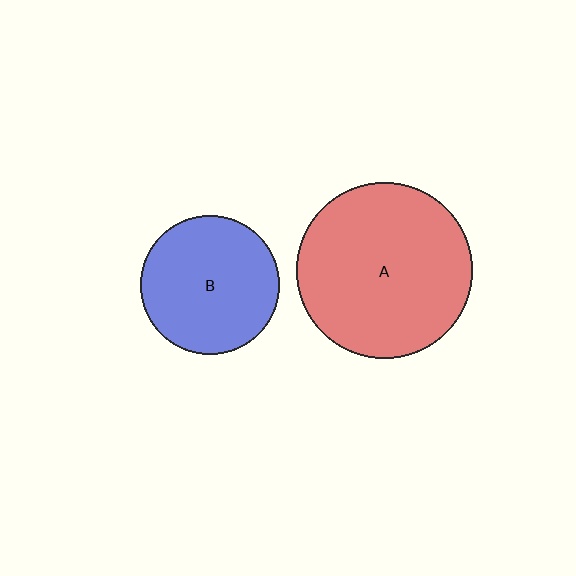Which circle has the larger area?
Circle A (red).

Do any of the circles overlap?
No, none of the circles overlap.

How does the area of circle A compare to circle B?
Approximately 1.6 times.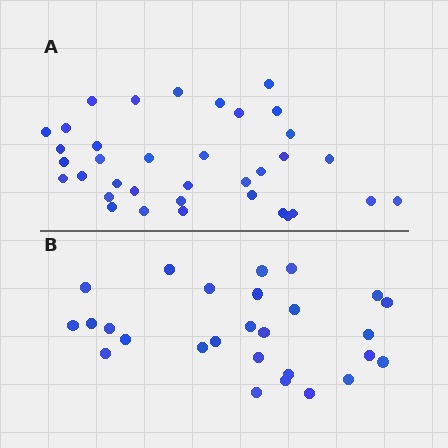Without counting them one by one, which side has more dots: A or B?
Region A (the top region) has more dots.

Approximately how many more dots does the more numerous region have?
Region A has roughly 8 or so more dots than region B.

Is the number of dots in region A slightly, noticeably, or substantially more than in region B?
Region A has noticeably more, but not dramatically so. The ratio is roughly 1.3 to 1.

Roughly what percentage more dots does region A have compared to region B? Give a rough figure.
About 35% more.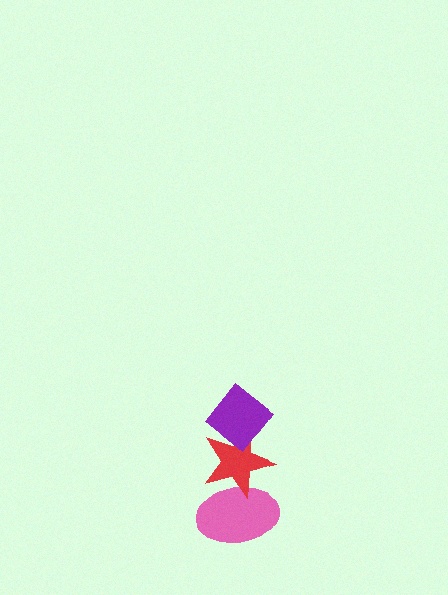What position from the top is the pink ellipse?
The pink ellipse is 3rd from the top.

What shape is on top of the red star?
The purple diamond is on top of the red star.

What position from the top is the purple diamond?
The purple diamond is 1st from the top.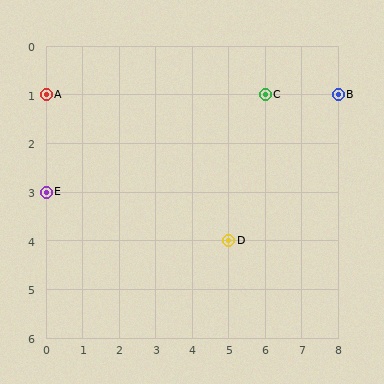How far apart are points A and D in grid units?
Points A and D are 5 columns and 3 rows apart (about 5.8 grid units diagonally).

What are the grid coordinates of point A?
Point A is at grid coordinates (0, 1).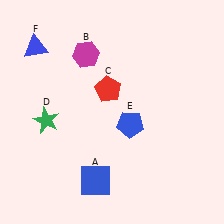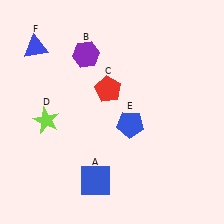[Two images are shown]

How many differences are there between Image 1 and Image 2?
There are 2 differences between the two images.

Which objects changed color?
B changed from magenta to purple. D changed from green to lime.